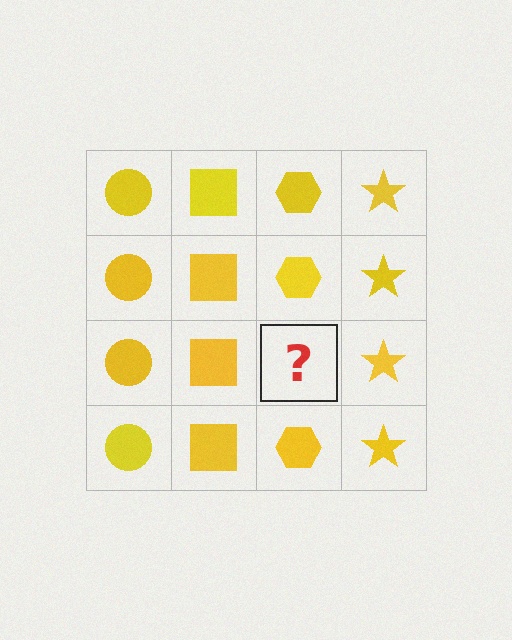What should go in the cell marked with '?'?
The missing cell should contain a yellow hexagon.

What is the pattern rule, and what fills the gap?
The rule is that each column has a consistent shape. The gap should be filled with a yellow hexagon.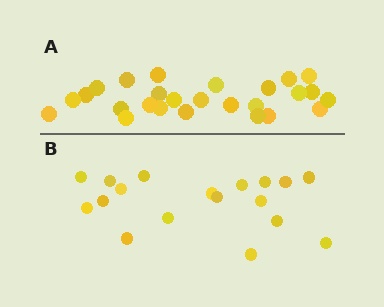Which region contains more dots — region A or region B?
Region A (the top region) has more dots.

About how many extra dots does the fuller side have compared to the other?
Region A has roughly 8 or so more dots than region B.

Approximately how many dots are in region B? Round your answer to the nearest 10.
About 20 dots. (The exact count is 18, which rounds to 20.)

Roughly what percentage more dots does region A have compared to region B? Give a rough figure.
About 45% more.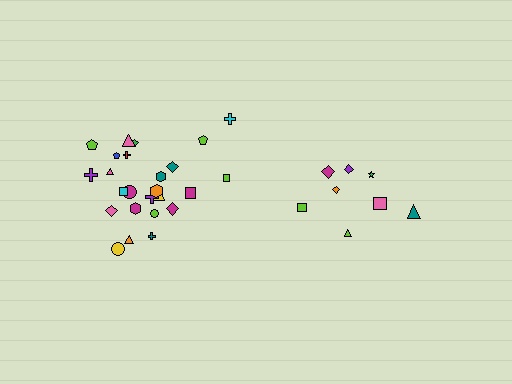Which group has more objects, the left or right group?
The left group.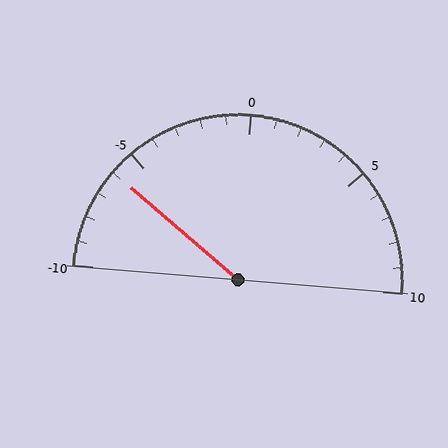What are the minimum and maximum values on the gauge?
The gauge ranges from -10 to 10.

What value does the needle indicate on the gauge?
The needle indicates approximately -6.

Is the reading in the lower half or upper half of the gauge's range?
The reading is in the lower half of the range (-10 to 10).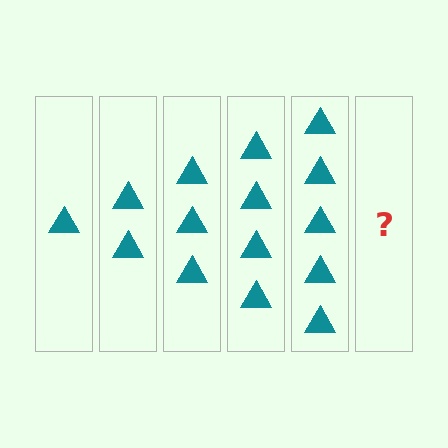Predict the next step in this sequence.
The next step is 6 triangles.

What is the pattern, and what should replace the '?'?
The pattern is that each step adds one more triangle. The '?' should be 6 triangles.